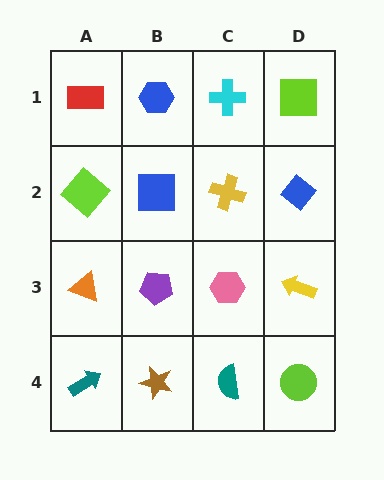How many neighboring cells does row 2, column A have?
3.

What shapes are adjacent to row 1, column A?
A lime diamond (row 2, column A), a blue hexagon (row 1, column B).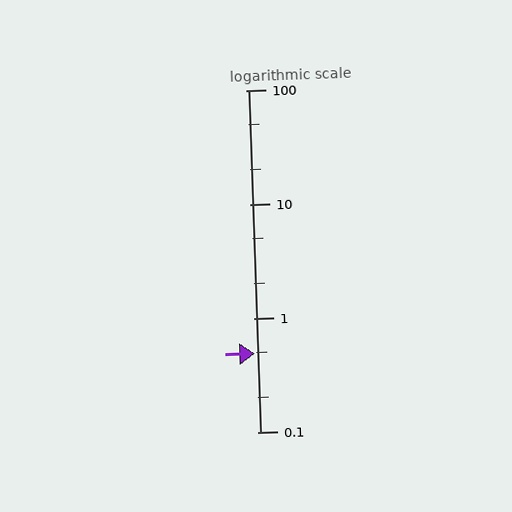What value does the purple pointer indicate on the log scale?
The pointer indicates approximately 0.49.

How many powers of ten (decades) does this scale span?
The scale spans 3 decades, from 0.1 to 100.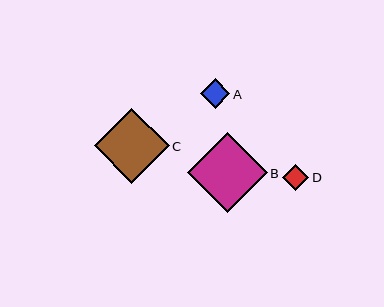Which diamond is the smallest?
Diamond D is the smallest with a size of approximately 26 pixels.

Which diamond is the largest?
Diamond B is the largest with a size of approximately 80 pixels.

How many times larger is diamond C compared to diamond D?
Diamond C is approximately 2.9 times the size of diamond D.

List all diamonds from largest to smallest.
From largest to smallest: B, C, A, D.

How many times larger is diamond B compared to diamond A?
Diamond B is approximately 2.7 times the size of diamond A.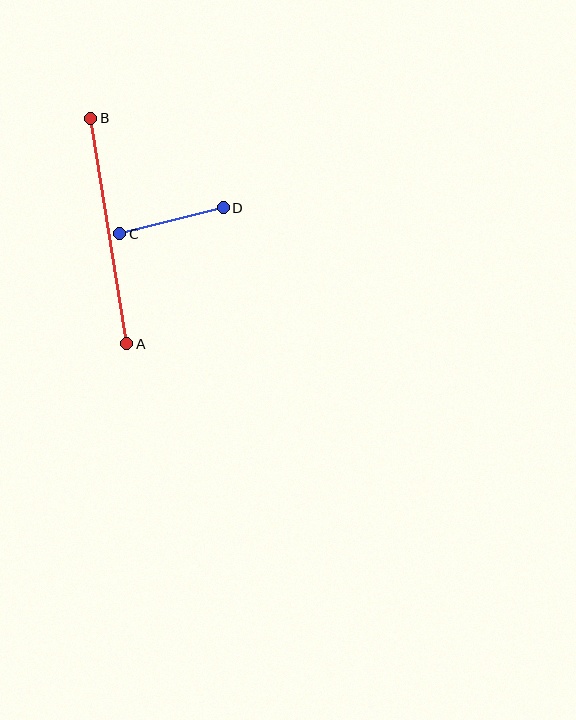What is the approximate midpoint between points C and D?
The midpoint is at approximately (171, 221) pixels.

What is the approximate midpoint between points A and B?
The midpoint is at approximately (109, 231) pixels.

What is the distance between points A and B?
The distance is approximately 229 pixels.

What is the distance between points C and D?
The distance is approximately 107 pixels.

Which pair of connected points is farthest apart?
Points A and B are farthest apart.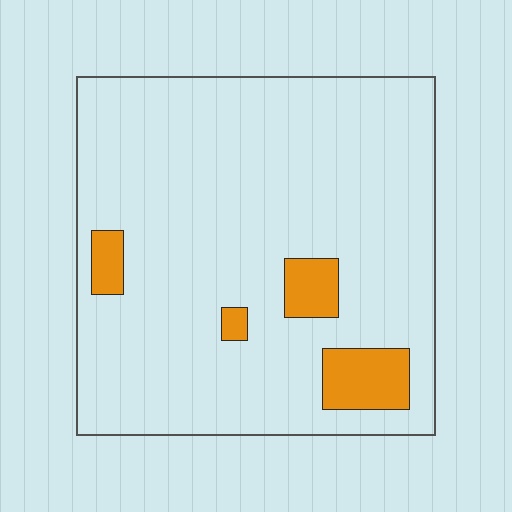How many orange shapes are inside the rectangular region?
4.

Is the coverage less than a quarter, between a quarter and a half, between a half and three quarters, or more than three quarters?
Less than a quarter.